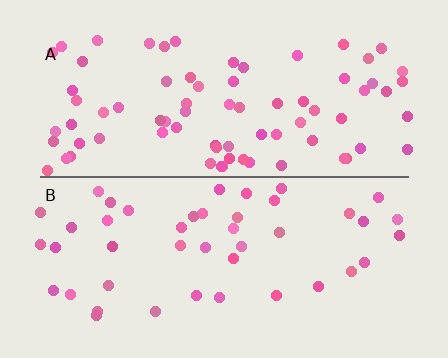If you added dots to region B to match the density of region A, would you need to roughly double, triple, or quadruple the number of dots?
Approximately double.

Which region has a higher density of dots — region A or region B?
A (the top).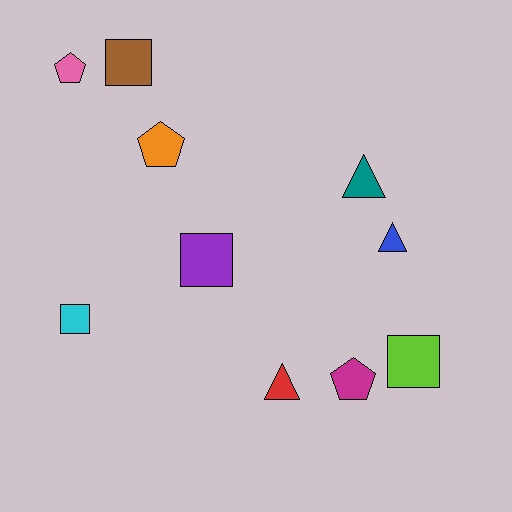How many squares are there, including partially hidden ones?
There are 4 squares.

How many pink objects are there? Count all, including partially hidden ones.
There is 1 pink object.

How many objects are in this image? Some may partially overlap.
There are 10 objects.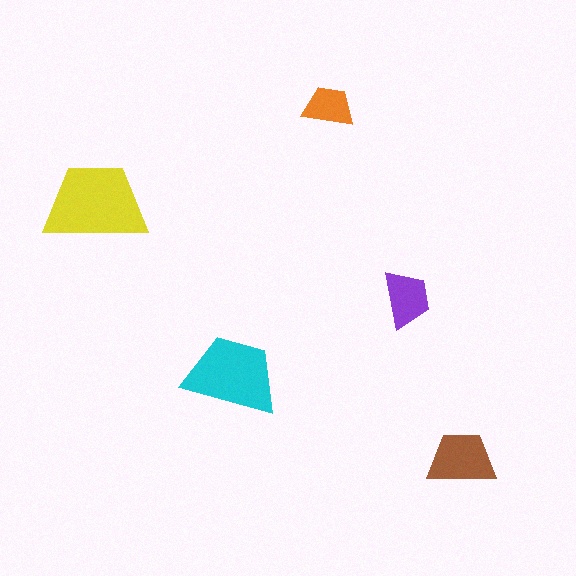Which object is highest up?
The orange trapezoid is topmost.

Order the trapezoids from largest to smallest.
the yellow one, the cyan one, the brown one, the purple one, the orange one.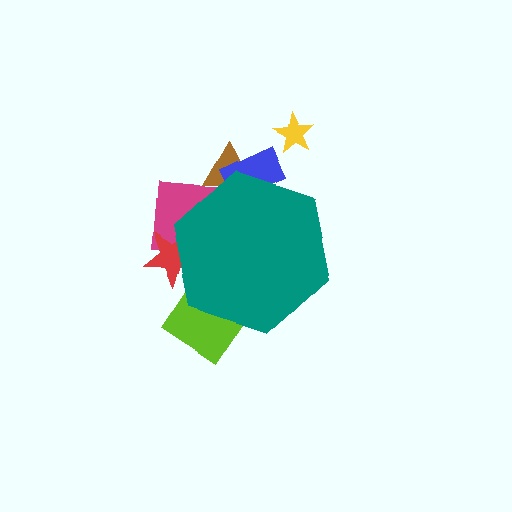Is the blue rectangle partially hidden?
Yes, the blue rectangle is partially hidden behind the teal hexagon.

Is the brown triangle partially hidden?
Yes, the brown triangle is partially hidden behind the teal hexagon.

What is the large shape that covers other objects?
A teal hexagon.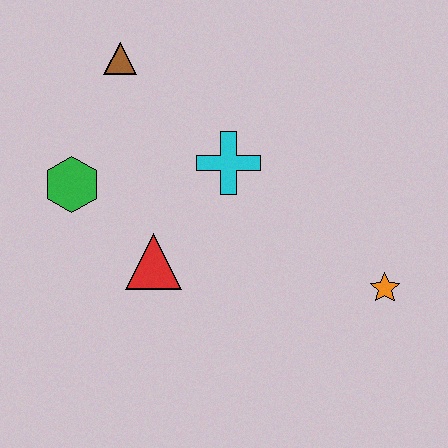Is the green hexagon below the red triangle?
No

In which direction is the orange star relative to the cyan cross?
The orange star is to the right of the cyan cross.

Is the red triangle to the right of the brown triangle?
Yes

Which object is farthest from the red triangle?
The orange star is farthest from the red triangle.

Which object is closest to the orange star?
The cyan cross is closest to the orange star.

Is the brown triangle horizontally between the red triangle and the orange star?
No